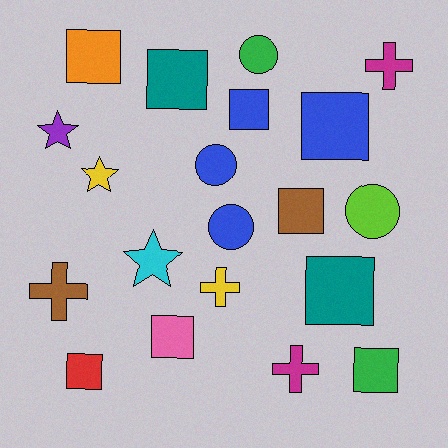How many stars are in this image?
There are 3 stars.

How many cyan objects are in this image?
There is 1 cyan object.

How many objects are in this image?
There are 20 objects.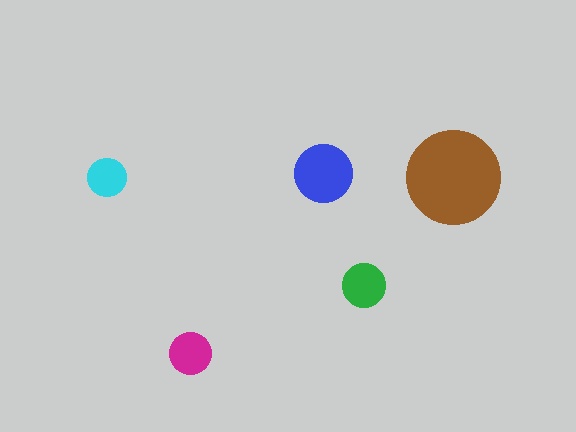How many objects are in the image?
There are 5 objects in the image.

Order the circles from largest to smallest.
the brown one, the blue one, the green one, the magenta one, the cyan one.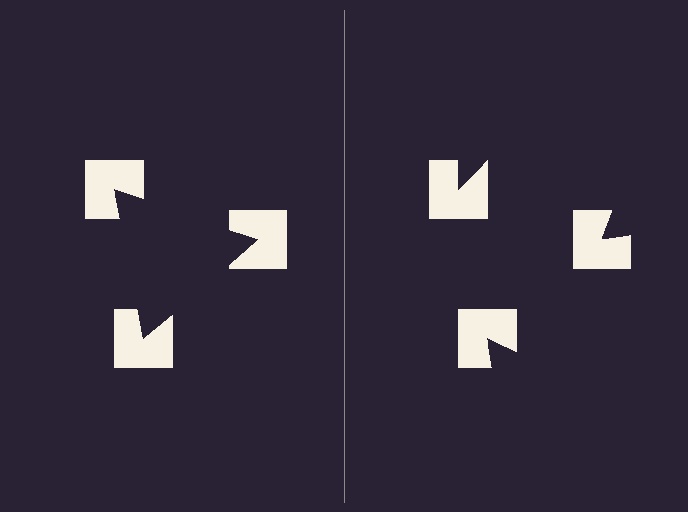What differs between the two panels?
The notched squares are positioned identically on both sides; only the wedge orientations differ. On the left they align to a triangle; on the right they are misaligned.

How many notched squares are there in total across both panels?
6 — 3 on each side.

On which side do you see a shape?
An illusory triangle appears on the left side. On the right side the wedge cuts are rotated, so no coherent shape forms.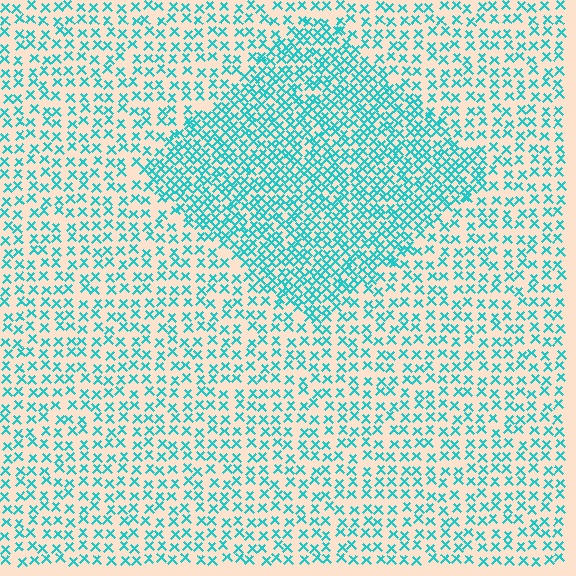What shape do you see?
I see a diamond.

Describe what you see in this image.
The image contains small cyan elements arranged at two different densities. A diamond-shaped region is visible where the elements are more densely packed than the surrounding area.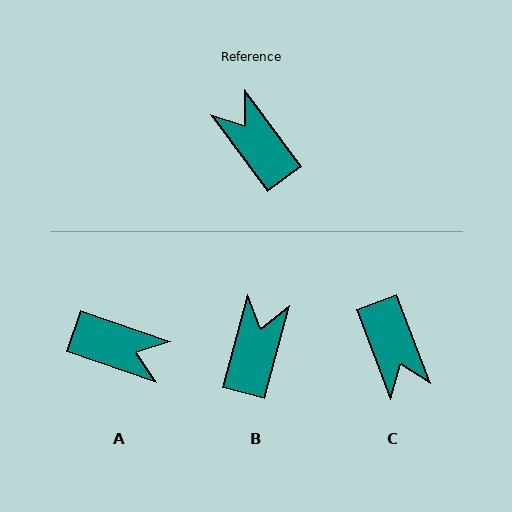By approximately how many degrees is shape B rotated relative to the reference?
Approximately 51 degrees clockwise.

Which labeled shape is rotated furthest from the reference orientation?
C, about 164 degrees away.